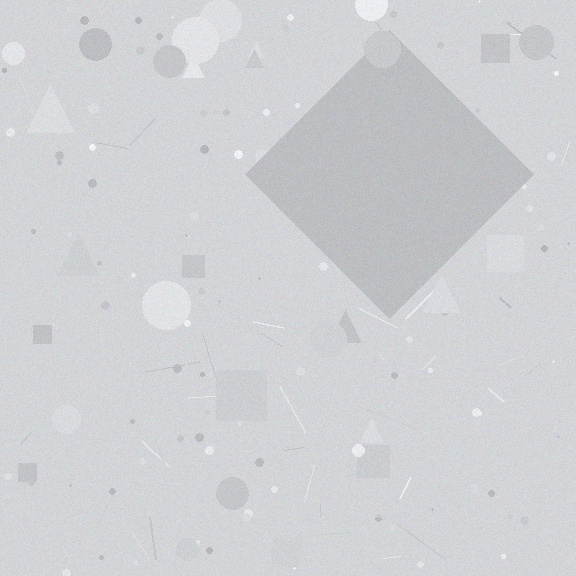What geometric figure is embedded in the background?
A diamond is embedded in the background.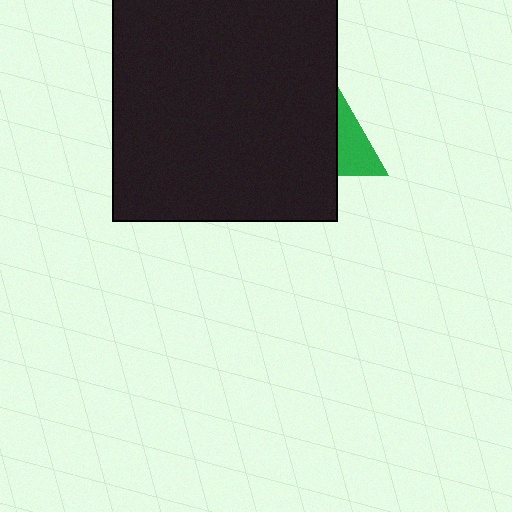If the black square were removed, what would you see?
You would see the complete green triangle.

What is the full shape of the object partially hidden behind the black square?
The partially hidden object is a green triangle.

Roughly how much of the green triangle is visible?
A small part of it is visible (roughly 41%).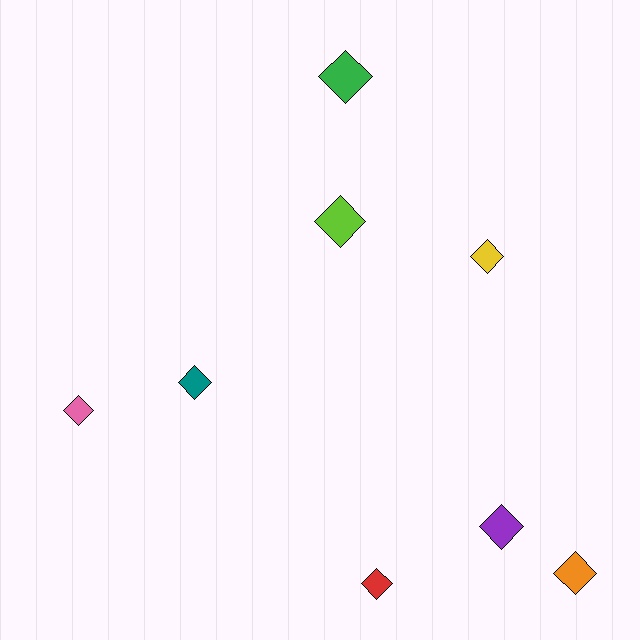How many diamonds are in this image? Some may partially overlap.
There are 8 diamonds.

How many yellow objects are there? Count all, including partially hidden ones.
There is 1 yellow object.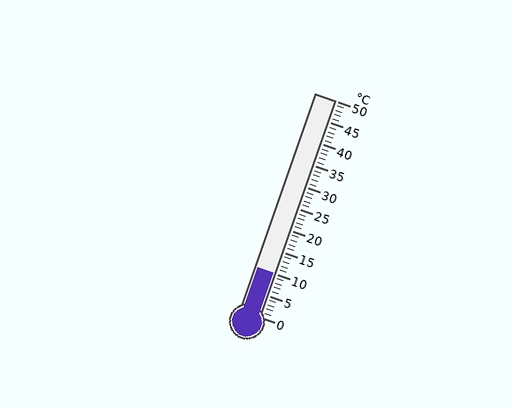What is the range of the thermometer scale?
The thermometer scale ranges from 0°C to 50°C.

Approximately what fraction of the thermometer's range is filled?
The thermometer is filled to approximately 20% of its range.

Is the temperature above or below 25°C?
The temperature is below 25°C.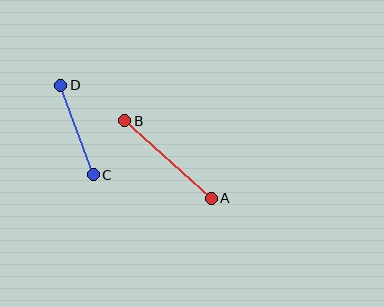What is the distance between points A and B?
The distance is approximately 116 pixels.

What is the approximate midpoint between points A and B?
The midpoint is at approximately (168, 159) pixels.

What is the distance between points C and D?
The distance is approximately 95 pixels.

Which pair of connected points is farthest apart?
Points A and B are farthest apart.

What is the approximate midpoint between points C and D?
The midpoint is at approximately (77, 130) pixels.